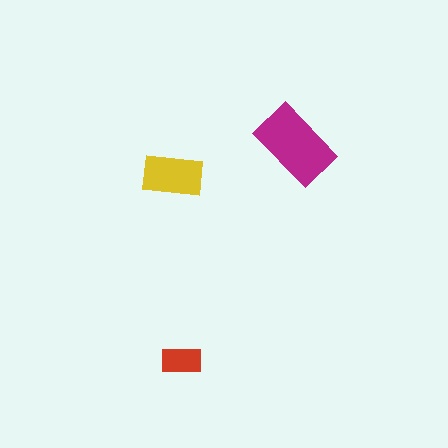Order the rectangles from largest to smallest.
the magenta one, the yellow one, the red one.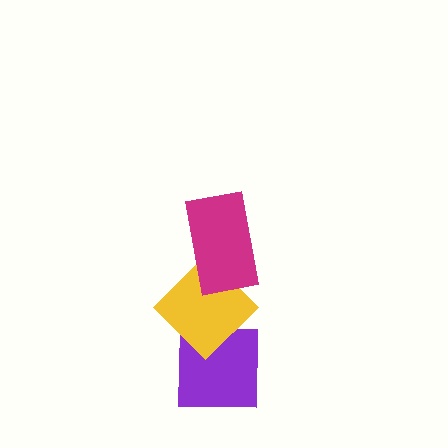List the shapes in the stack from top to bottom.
From top to bottom: the magenta rectangle, the yellow diamond, the purple square.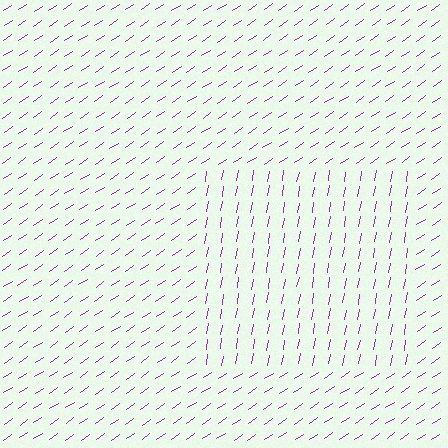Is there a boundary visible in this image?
Yes, there is a texture boundary formed by a change in line orientation.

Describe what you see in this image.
The image is filled with small purple line segments. A rectangle region in the image has lines oriented differently from the surrounding lines, creating a visible texture boundary.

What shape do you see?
I see a rectangle.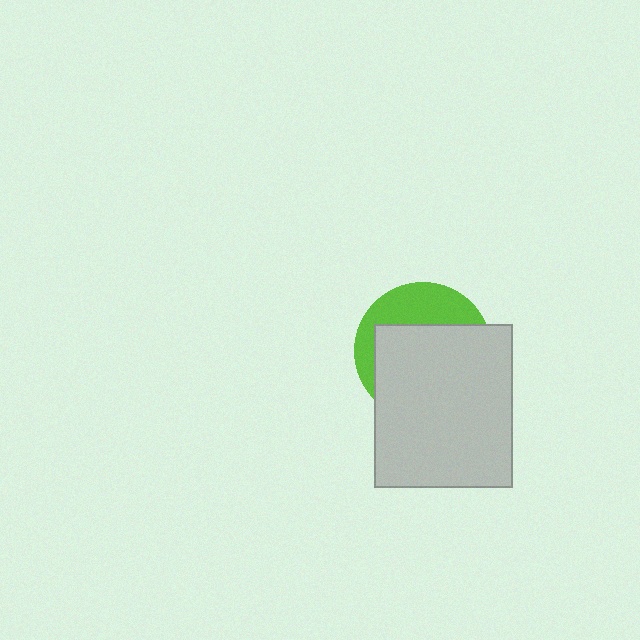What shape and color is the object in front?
The object in front is a light gray rectangle.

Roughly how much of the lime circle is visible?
A small part of it is visible (roughly 33%).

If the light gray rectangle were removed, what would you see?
You would see the complete lime circle.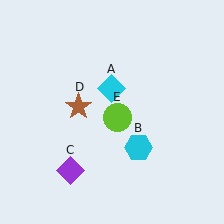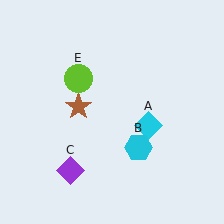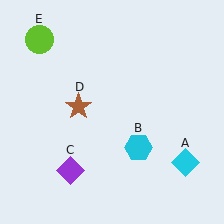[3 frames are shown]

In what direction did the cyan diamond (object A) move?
The cyan diamond (object A) moved down and to the right.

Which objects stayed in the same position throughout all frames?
Cyan hexagon (object B) and purple diamond (object C) and brown star (object D) remained stationary.